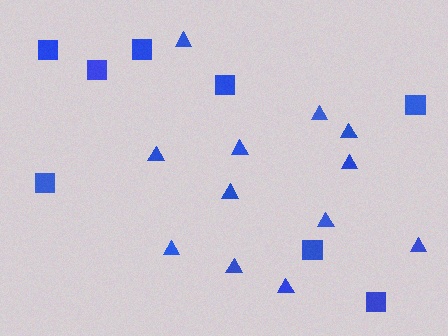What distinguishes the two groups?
There are 2 groups: one group of triangles (12) and one group of squares (8).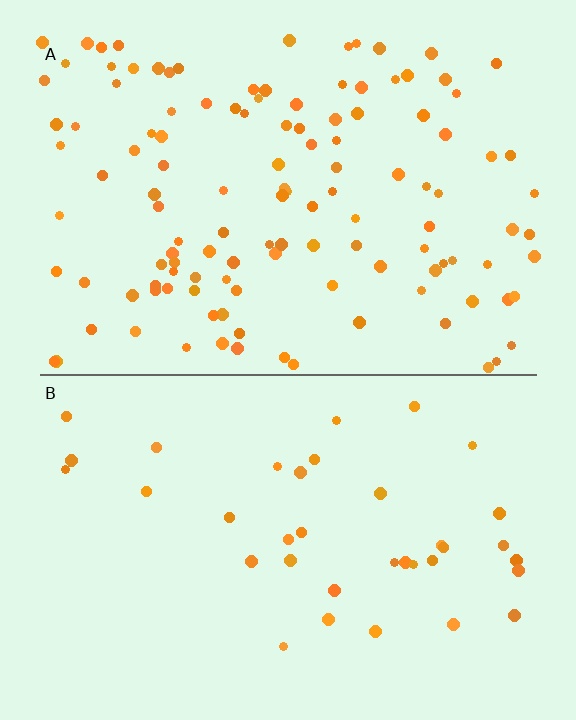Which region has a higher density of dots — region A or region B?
A (the top).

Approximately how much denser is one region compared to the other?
Approximately 3.3× — region A over region B.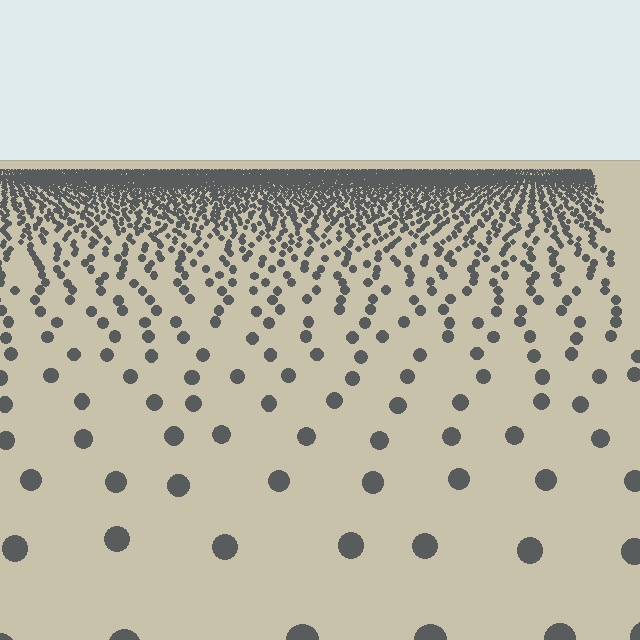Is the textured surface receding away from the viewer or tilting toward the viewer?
The surface is receding away from the viewer. Texture elements get smaller and denser toward the top.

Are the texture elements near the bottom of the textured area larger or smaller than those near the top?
Larger. Near the bottom, elements are closer to the viewer and appear at a bigger on-screen size.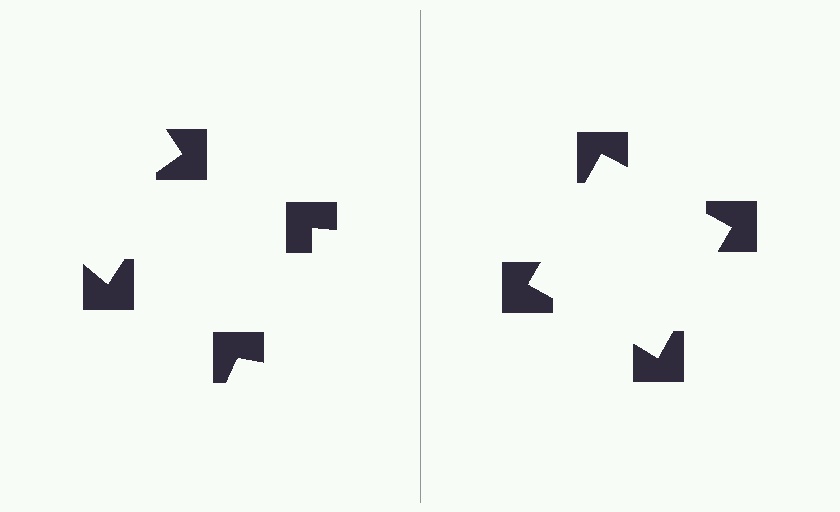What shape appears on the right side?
An illusory square.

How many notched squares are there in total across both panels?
8 — 4 on each side.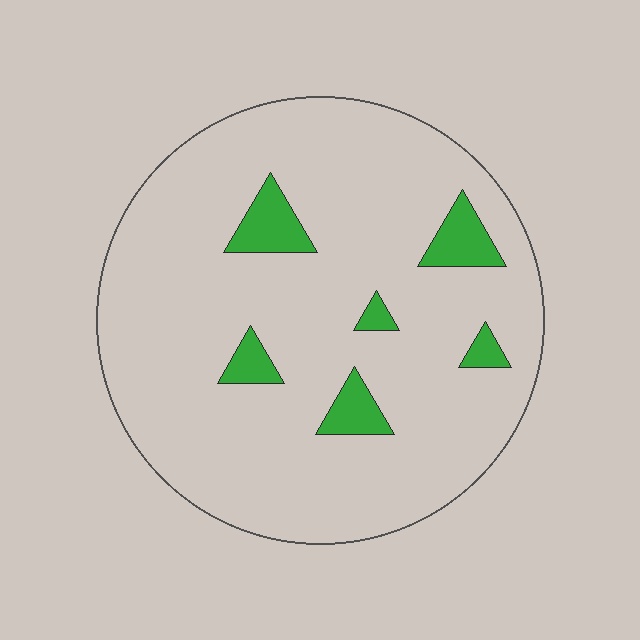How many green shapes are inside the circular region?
6.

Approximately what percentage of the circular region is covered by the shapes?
Approximately 10%.